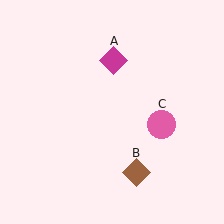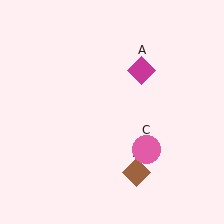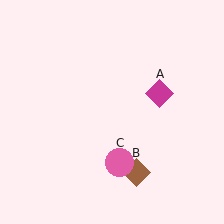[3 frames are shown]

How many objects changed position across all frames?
2 objects changed position: magenta diamond (object A), pink circle (object C).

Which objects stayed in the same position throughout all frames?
Brown diamond (object B) remained stationary.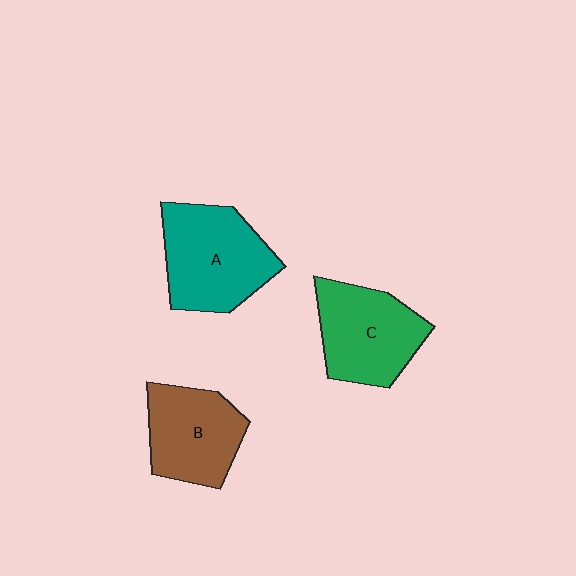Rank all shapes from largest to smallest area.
From largest to smallest: A (teal), C (green), B (brown).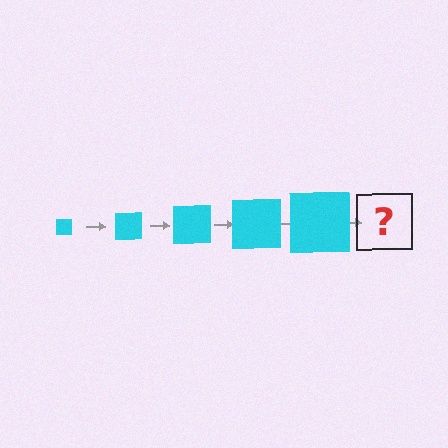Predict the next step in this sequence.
The next step is a cyan square, larger than the previous one.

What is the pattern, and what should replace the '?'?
The pattern is that the square gets progressively larger each step. The '?' should be a cyan square, larger than the previous one.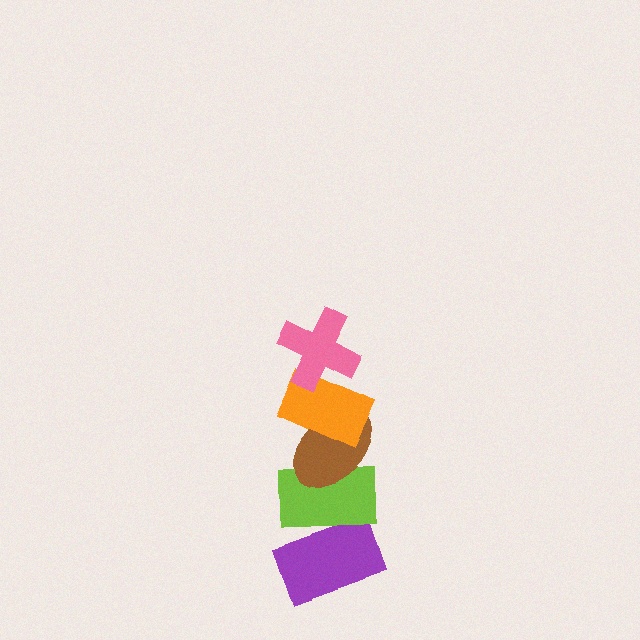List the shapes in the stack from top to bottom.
From top to bottom: the pink cross, the orange rectangle, the brown ellipse, the lime rectangle, the purple rectangle.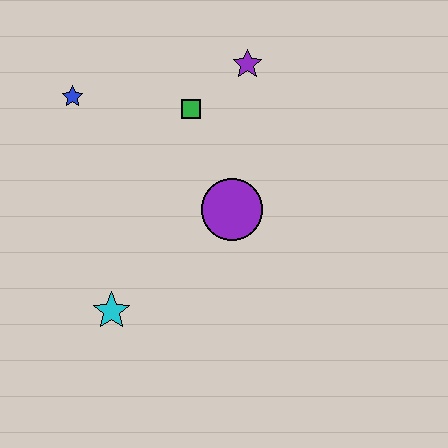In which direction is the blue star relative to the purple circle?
The blue star is to the left of the purple circle.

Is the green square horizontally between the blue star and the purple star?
Yes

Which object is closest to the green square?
The purple star is closest to the green square.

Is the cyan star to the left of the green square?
Yes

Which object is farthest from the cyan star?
The purple star is farthest from the cyan star.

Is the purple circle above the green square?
No